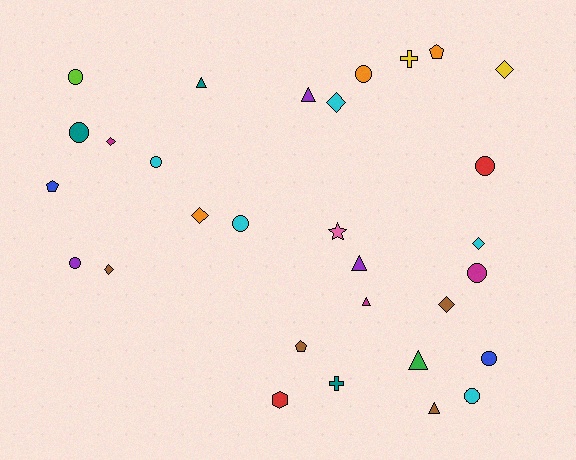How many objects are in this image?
There are 30 objects.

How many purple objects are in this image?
There are 3 purple objects.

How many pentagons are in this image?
There are 3 pentagons.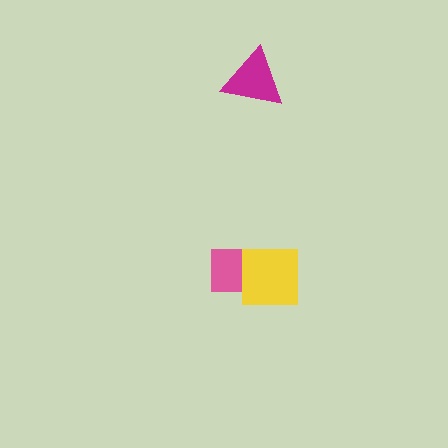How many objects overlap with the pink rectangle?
1 object overlaps with the pink rectangle.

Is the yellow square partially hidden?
No, no other shape covers it.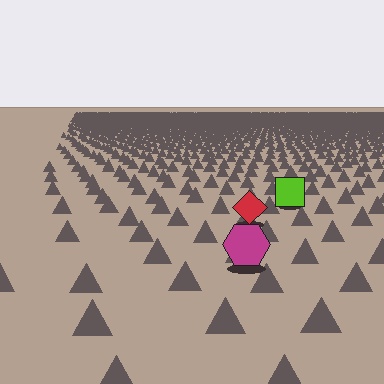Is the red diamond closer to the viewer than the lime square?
Yes. The red diamond is closer — you can tell from the texture gradient: the ground texture is coarser near it.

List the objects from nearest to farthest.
From nearest to farthest: the magenta hexagon, the red diamond, the lime square.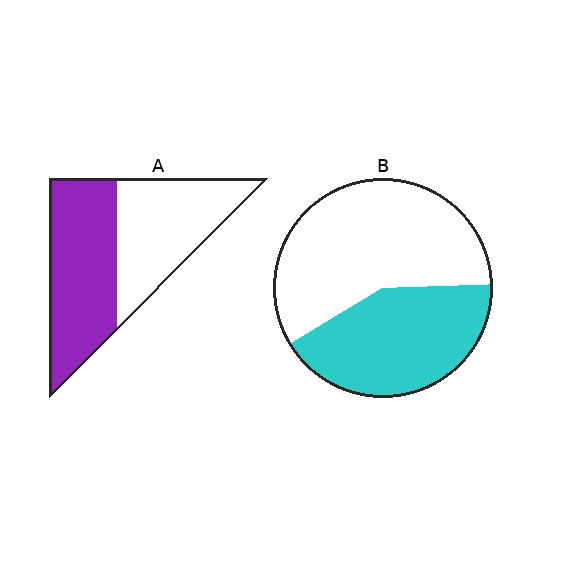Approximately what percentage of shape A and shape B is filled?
A is approximately 50% and B is approximately 40%.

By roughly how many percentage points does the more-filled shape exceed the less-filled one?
By roughly 10 percentage points (A over B).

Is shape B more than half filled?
No.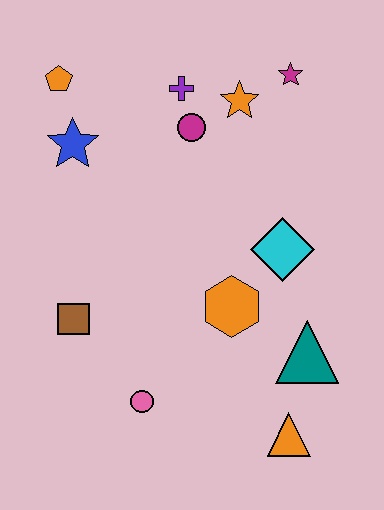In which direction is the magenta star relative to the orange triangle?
The magenta star is above the orange triangle.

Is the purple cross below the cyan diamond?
No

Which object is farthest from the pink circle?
The magenta star is farthest from the pink circle.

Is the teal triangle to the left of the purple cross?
No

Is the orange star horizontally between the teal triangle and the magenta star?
No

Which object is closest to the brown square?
The pink circle is closest to the brown square.